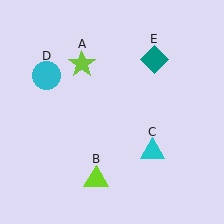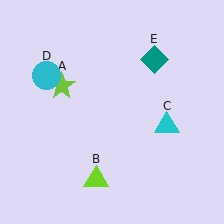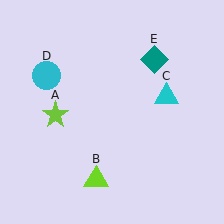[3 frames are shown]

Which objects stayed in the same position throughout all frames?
Lime triangle (object B) and cyan circle (object D) and teal diamond (object E) remained stationary.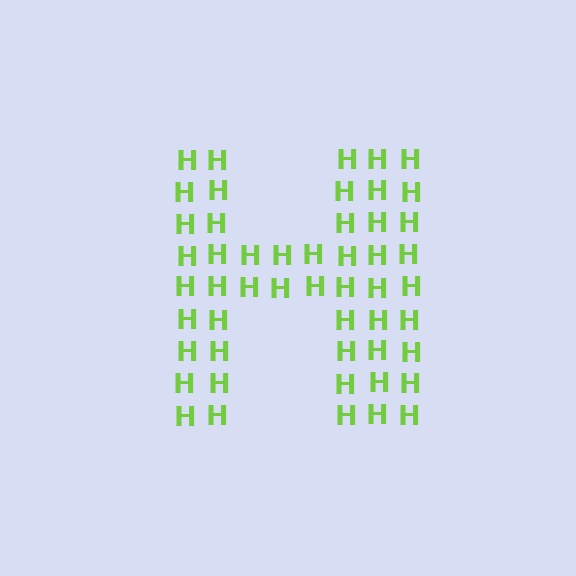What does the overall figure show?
The overall figure shows the letter H.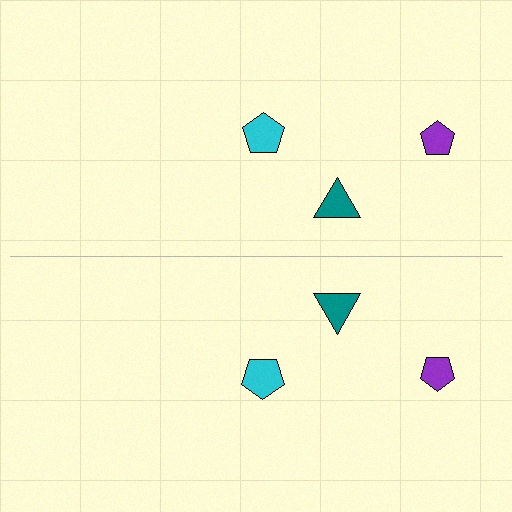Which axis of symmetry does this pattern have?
The pattern has a horizontal axis of symmetry running through the center of the image.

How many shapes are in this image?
There are 6 shapes in this image.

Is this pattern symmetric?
Yes, this pattern has bilateral (reflection) symmetry.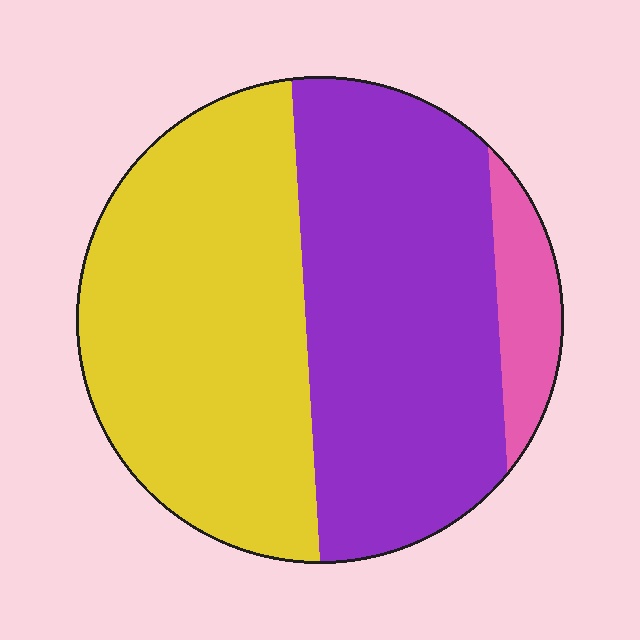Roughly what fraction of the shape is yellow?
Yellow takes up about one half (1/2) of the shape.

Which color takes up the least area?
Pink, at roughly 10%.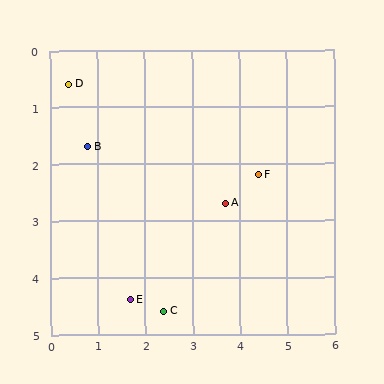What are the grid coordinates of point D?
Point D is at approximately (0.4, 0.6).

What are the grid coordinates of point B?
Point B is at approximately (0.8, 1.7).